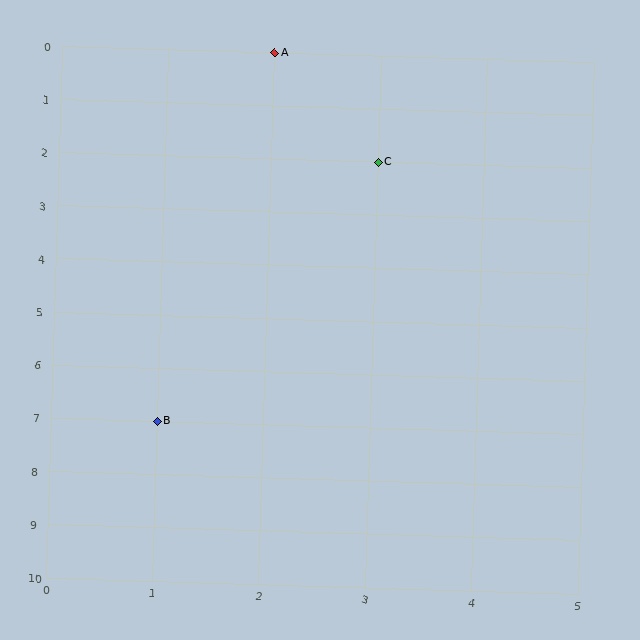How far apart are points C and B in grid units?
Points C and B are 2 columns and 5 rows apart (about 5.4 grid units diagonally).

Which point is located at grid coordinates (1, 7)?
Point B is at (1, 7).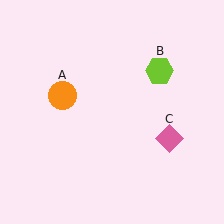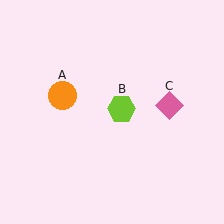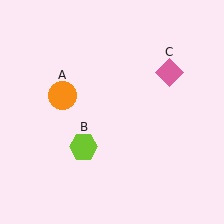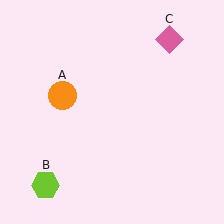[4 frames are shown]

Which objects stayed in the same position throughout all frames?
Orange circle (object A) remained stationary.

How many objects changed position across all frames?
2 objects changed position: lime hexagon (object B), pink diamond (object C).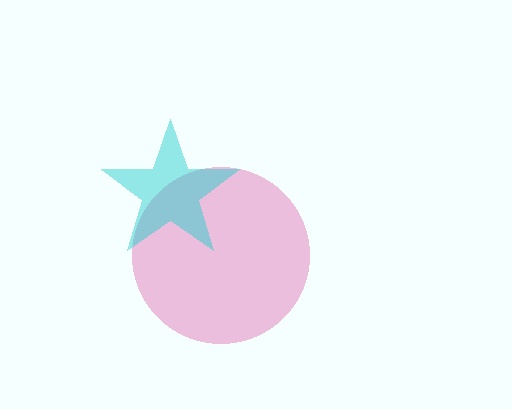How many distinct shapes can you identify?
There are 2 distinct shapes: a pink circle, a cyan star.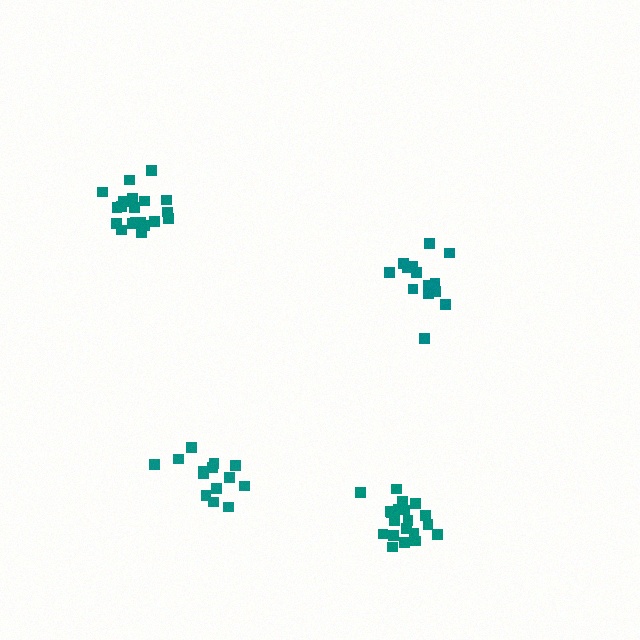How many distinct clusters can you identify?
There are 4 distinct clusters.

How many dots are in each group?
Group 1: 20 dots, Group 2: 15 dots, Group 3: 20 dots, Group 4: 14 dots (69 total).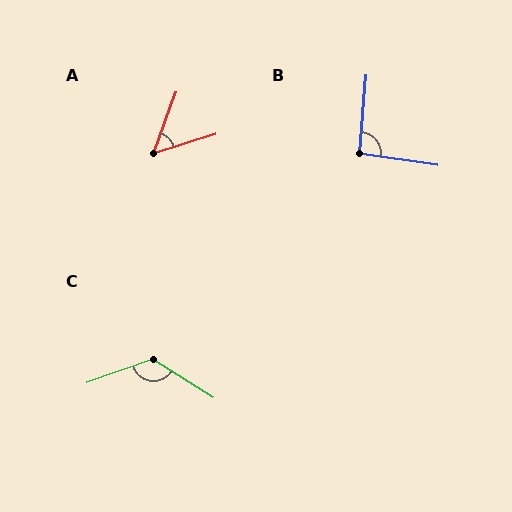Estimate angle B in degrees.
Approximately 93 degrees.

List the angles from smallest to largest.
A (53°), B (93°), C (129°).